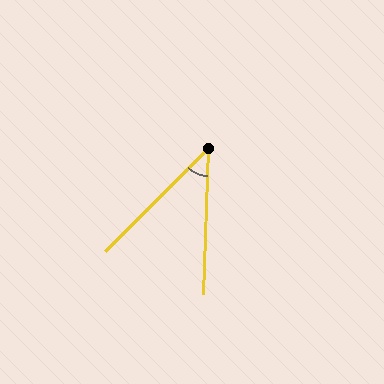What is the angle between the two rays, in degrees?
Approximately 43 degrees.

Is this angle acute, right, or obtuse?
It is acute.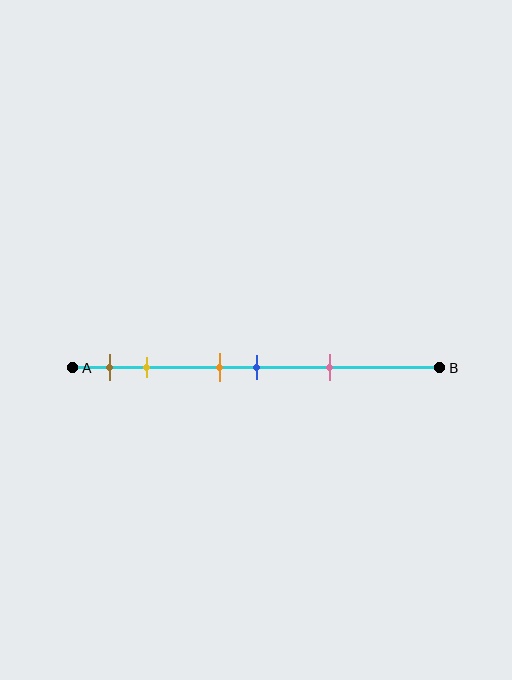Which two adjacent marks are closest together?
The orange and blue marks are the closest adjacent pair.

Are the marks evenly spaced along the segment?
No, the marks are not evenly spaced.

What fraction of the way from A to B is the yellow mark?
The yellow mark is approximately 20% (0.2) of the way from A to B.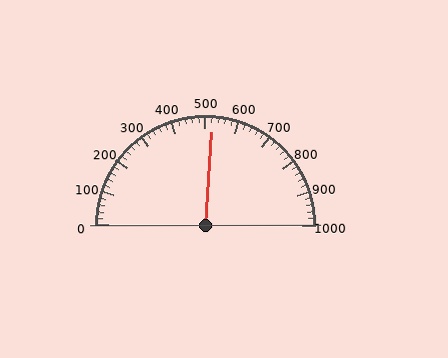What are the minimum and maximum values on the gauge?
The gauge ranges from 0 to 1000.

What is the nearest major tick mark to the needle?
The nearest major tick mark is 500.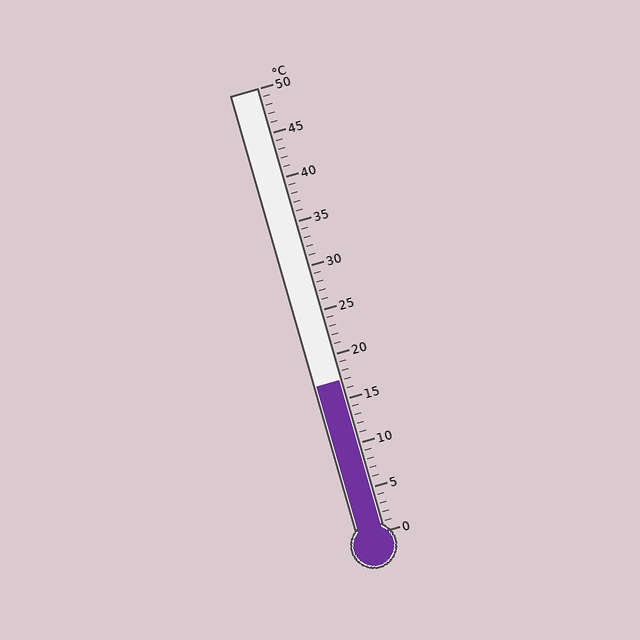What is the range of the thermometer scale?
The thermometer scale ranges from 0°C to 50°C.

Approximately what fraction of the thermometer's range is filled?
The thermometer is filled to approximately 35% of its range.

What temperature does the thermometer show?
The thermometer shows approximately 17°C.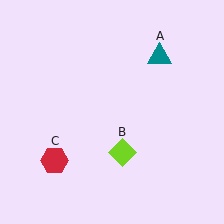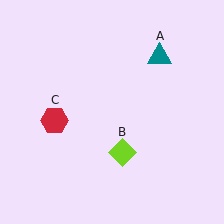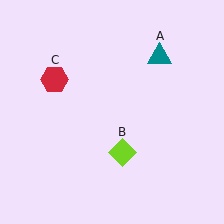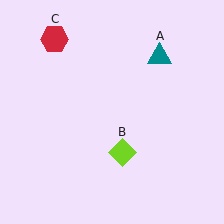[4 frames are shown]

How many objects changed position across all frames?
1 object changed position: red hexagon (object C).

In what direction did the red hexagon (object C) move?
The red hexagon (object C) moved up.